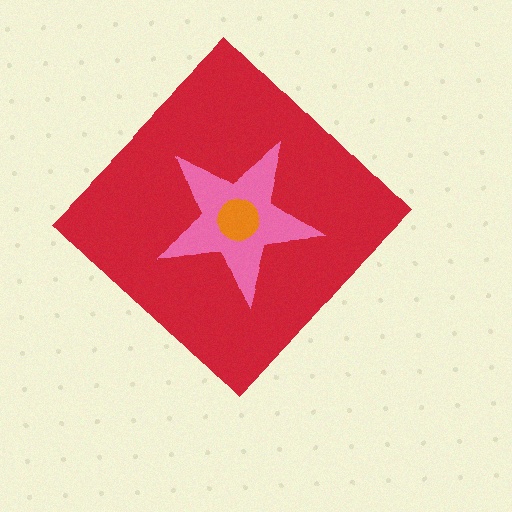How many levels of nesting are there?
3.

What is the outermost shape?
The red diamond.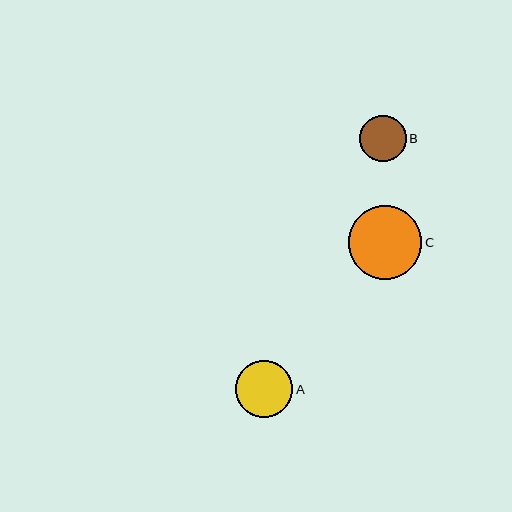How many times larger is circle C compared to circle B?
Circle C is approximately 1.6 times the size of circle B.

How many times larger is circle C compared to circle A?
Circle C is approximately 1.3 times the size of circle A.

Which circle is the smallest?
Circle B is the smallest with a size of approximately 46 pixels.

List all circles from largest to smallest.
From largest to smallest: C, A, B.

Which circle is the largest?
Circle C is the largest with a size of approximately 74 pixels.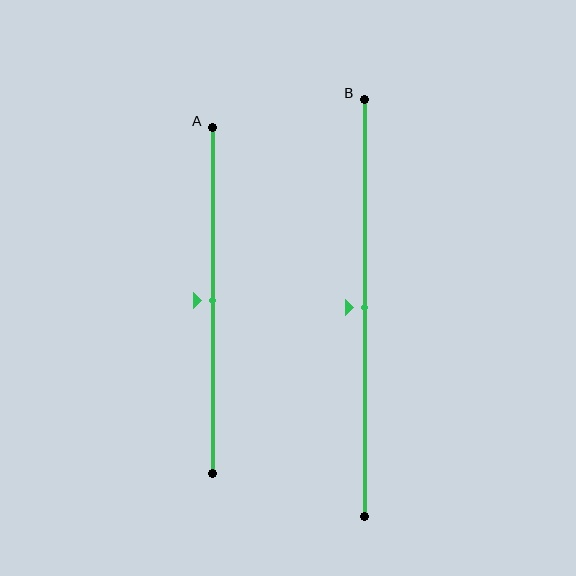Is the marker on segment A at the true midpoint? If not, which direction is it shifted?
Yes, the marker on segment A is at the true midpoint.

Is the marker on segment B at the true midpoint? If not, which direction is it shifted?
Yes, the marker on segment B is at the true midpoint.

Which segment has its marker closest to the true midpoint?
Segment A has its marker closest to the true midpoint.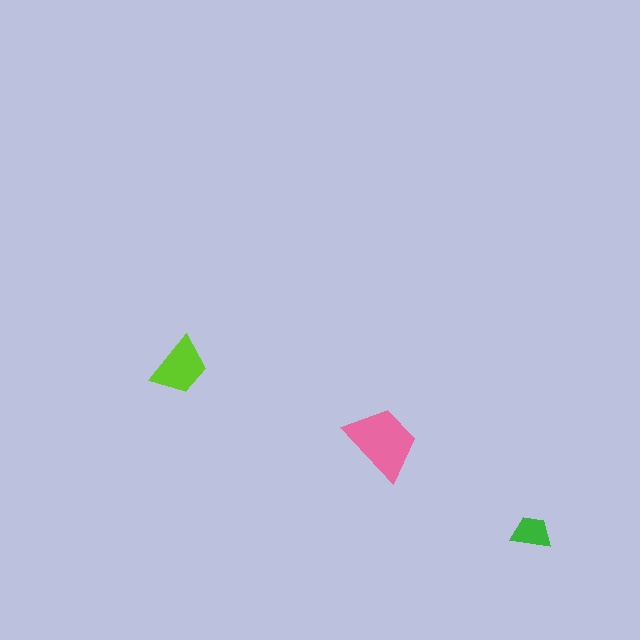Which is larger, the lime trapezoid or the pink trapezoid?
The pink one.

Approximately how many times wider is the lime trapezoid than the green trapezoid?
About 1.5 times wider.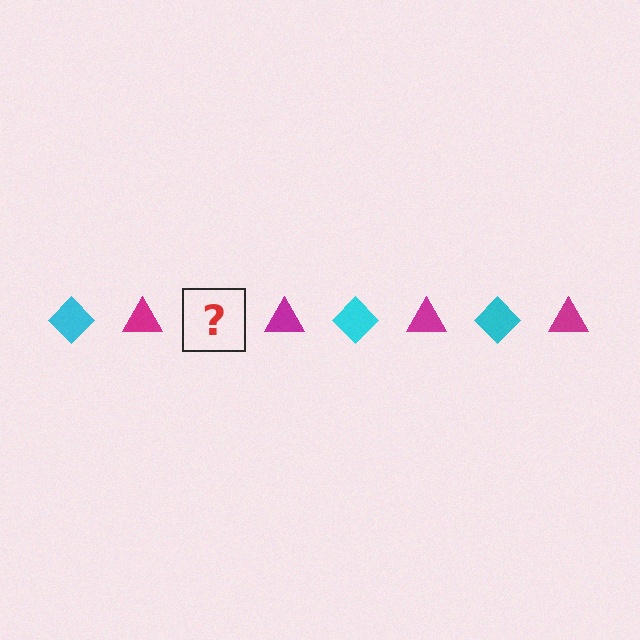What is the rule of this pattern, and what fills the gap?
The rule is that the pattern alternates between cyan diamond and magenta triangle. The gap should be filled with a cyan diamond.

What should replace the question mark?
The question mark should be replaced with a cyan diamond.